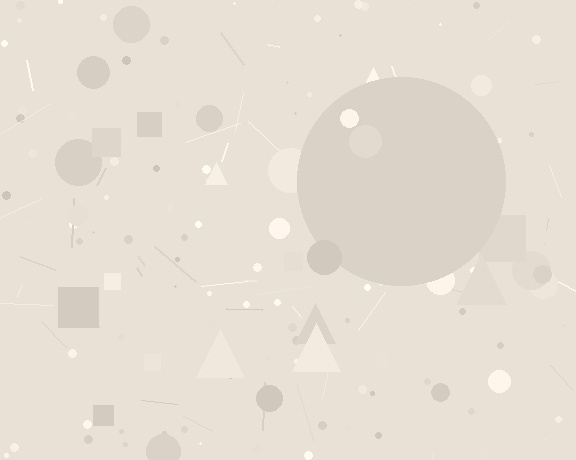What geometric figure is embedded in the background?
A circle is embedded in the background.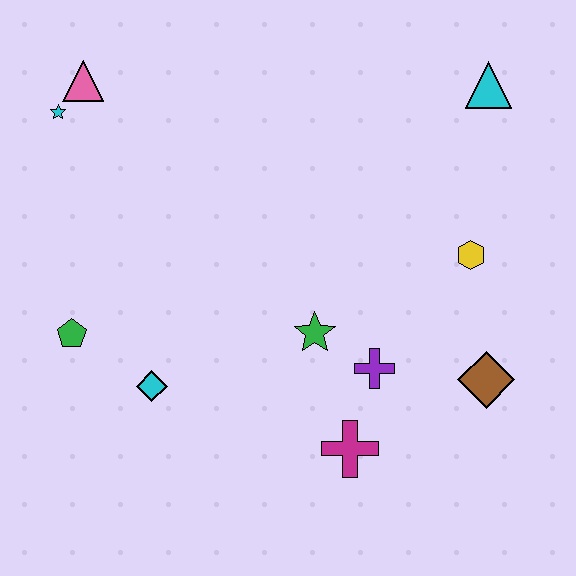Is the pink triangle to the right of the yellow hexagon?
No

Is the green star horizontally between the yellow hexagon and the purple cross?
No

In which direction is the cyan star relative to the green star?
The cyan star is to the left of the green star.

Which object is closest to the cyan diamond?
The green pentagon is closest to the cyan diamond.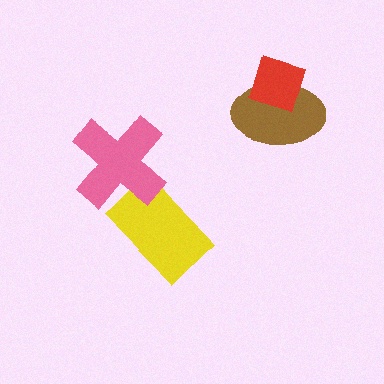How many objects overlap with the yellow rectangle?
1 object overlaps with the yellow rectangle.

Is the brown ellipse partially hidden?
Yes, it is partially covered by another shape.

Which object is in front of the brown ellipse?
The red diamond is in front of the brown ellipse.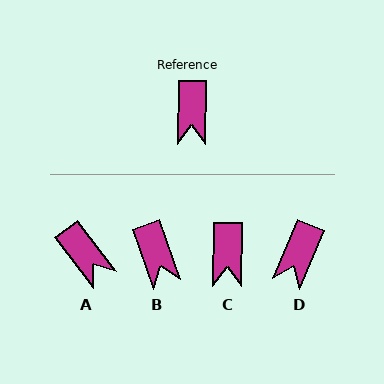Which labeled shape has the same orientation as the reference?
C.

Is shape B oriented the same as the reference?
No, it is off by about 20 degrees.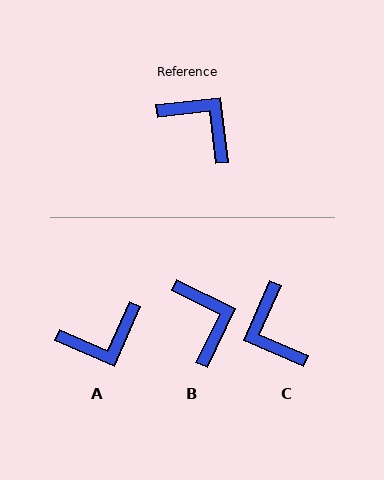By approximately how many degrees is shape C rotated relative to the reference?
Approximately 150 degrees counter-clockwise.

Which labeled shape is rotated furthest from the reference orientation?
C, about 150 degrees away.